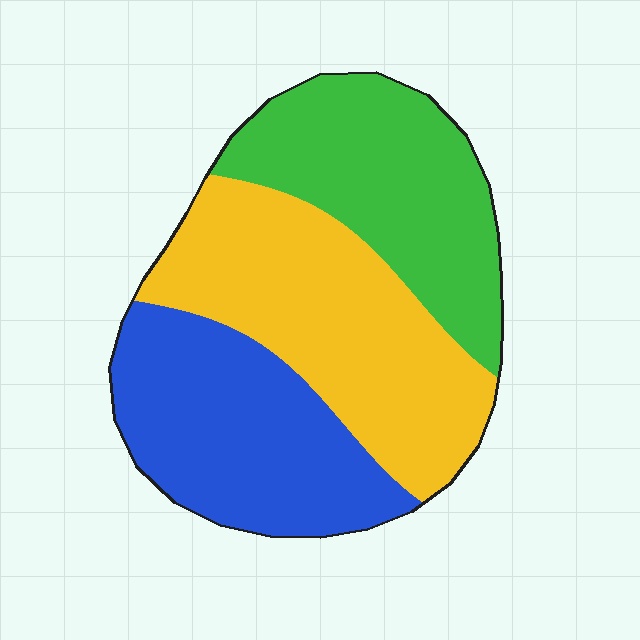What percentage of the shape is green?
Green covers 30% of the shape.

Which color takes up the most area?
Yellow, at roughly 40%.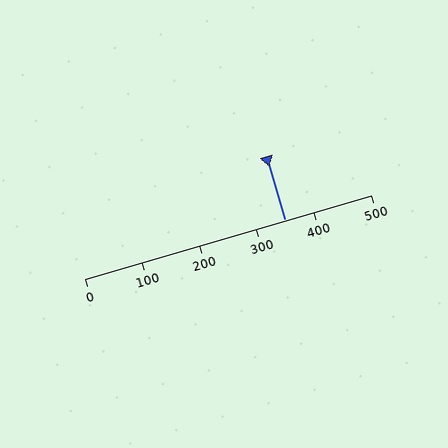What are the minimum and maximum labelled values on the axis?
The axis runs from 0 to 500.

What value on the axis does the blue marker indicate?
The marker indicates approximately 350.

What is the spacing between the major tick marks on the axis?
The major ticks are spaced 100 apart.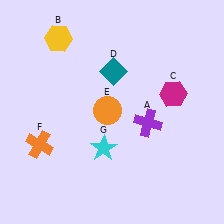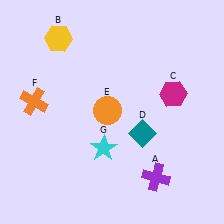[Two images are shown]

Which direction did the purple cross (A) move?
The purple cross (A) moved down.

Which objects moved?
The objects that moved are: the purple cross (A), the teal diamond (D), the orange cross (F).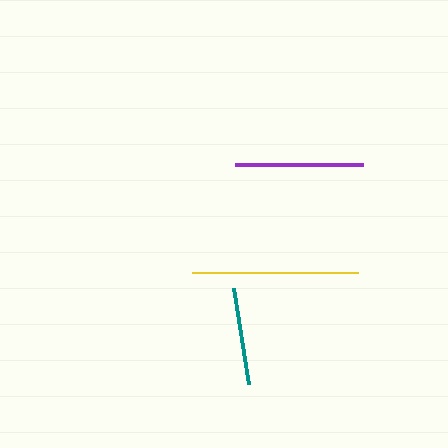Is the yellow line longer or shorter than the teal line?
The yellow line is longer than the teal line.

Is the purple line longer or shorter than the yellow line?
The yellow line is longer than the purple line.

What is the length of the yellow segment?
The yellow segment is approximately 166 pixels long.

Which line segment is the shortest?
The teal line is the shortest at approximately 97 pixels.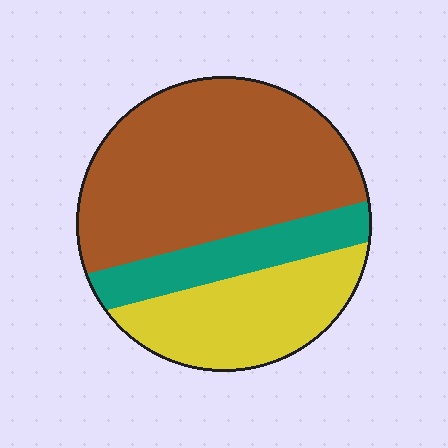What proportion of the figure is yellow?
Yellow takes up about one quarter (1/4) of the figure.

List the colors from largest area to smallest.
From largest to smallest: brown, yellow, teal.